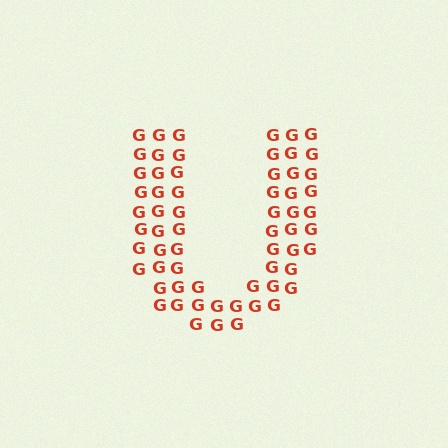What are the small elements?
The small elements are letter G's.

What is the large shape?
The large shape is the letter U.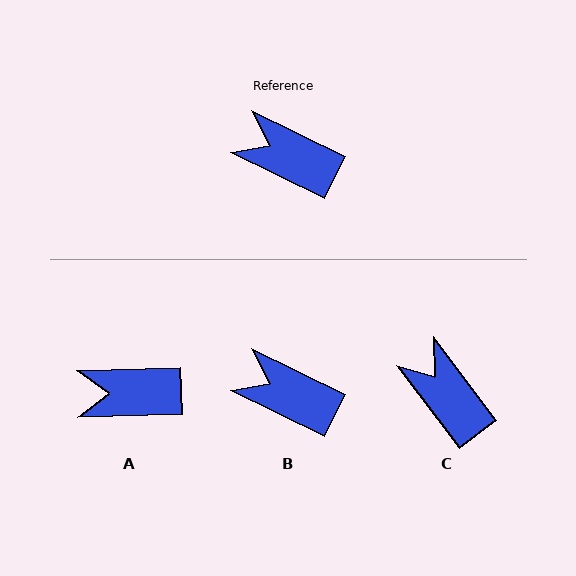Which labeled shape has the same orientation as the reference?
B.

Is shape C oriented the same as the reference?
No, it is off by about 27 degrees.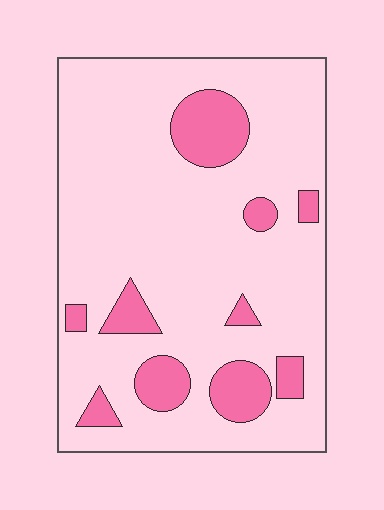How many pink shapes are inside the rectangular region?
10.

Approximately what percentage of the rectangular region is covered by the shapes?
Approximately 15%.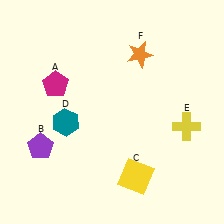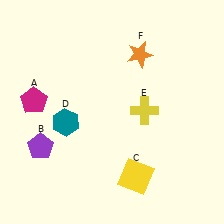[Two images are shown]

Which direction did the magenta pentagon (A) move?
The magenta pentagon (A) moved left.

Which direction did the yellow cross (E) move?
The yellow cross (E) moved left.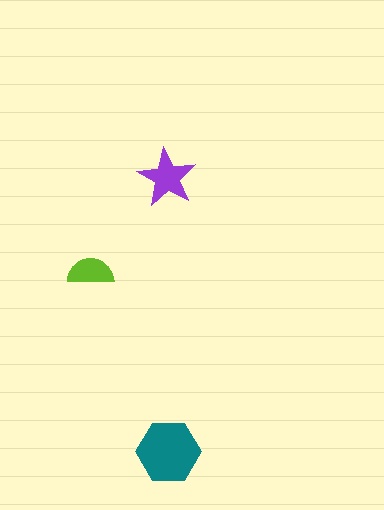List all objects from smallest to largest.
The lime semicircle, the purple star, the teal hexagon.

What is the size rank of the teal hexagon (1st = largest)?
1st.